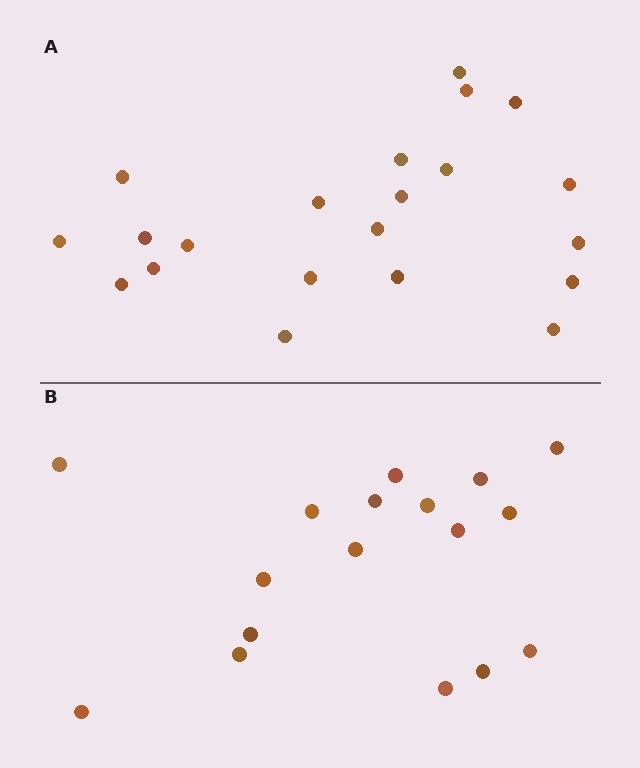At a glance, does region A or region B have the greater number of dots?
Region A (the top region) has more dots.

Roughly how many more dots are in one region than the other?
Region A has about 4 more dots than region B.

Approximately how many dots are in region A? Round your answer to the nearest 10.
About 20 dots. (The exact count is 21, which rounds to 20.)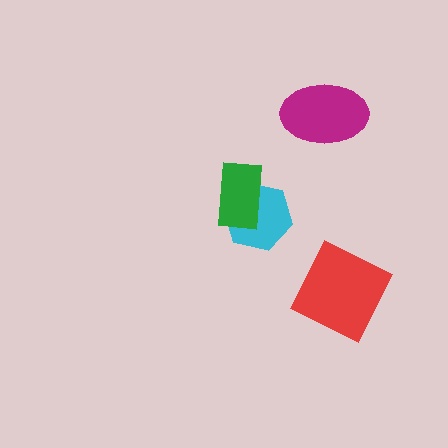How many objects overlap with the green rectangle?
1 object overlaps with the green rectangle.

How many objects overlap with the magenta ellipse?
0 objects overlap with the magenta ellipse.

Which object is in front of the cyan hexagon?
The green rectangle is in front of the cyan hexagon.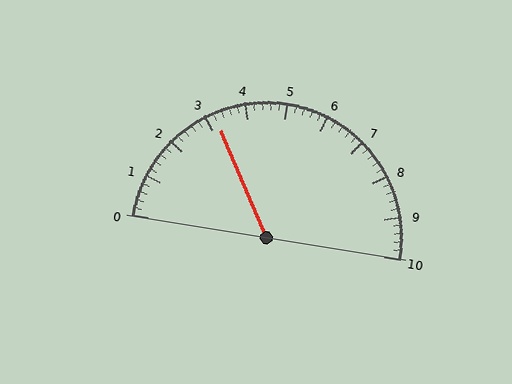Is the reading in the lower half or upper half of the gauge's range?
The reading is in the lower half of the range (0 to 10).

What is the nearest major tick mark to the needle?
The nearest major tick mark is 3.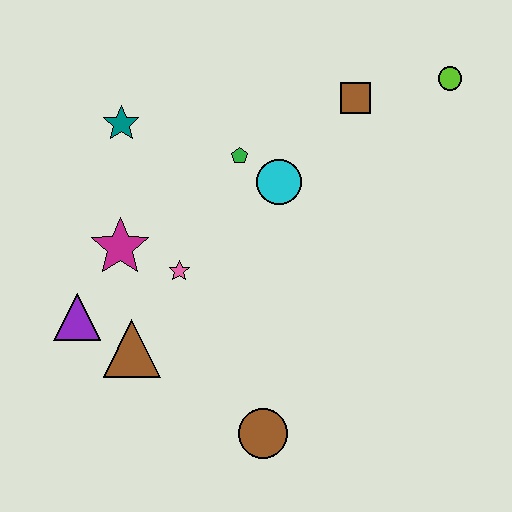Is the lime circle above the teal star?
Yes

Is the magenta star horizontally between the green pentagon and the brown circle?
No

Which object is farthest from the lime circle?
The purple triangle is farthest from the lime circle.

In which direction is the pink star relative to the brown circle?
The pink star is above the brown circle.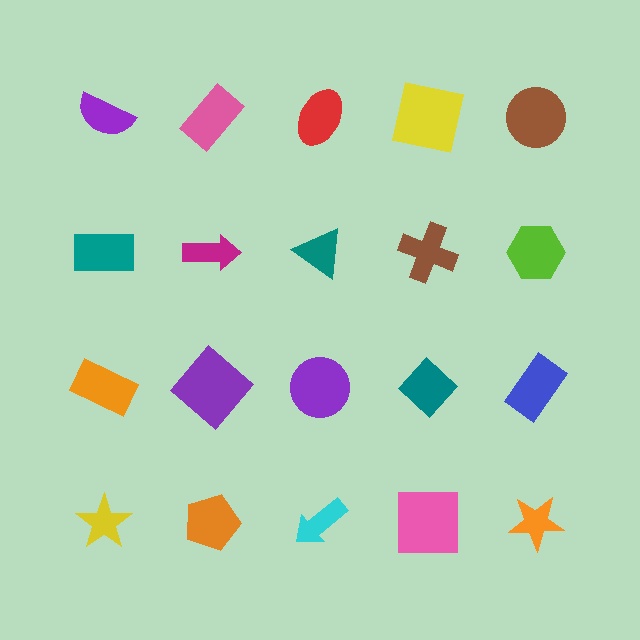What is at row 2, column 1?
A teal rectangle.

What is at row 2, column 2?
A magenta arrow.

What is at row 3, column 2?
A purple diamond.